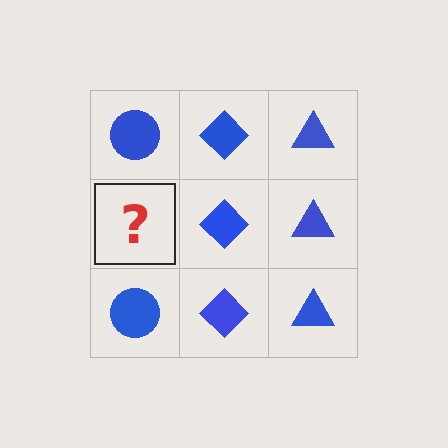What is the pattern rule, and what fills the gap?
The rule is that each column has a consistent shape. The gap should be filled with a blue circle.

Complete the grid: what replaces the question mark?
The question mark should be replaced with a blue circle.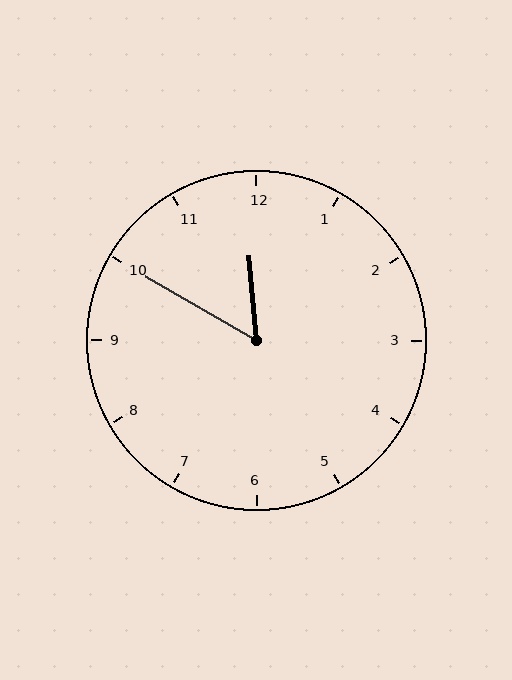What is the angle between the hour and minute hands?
Approximately 55 degrees.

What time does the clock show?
11:50.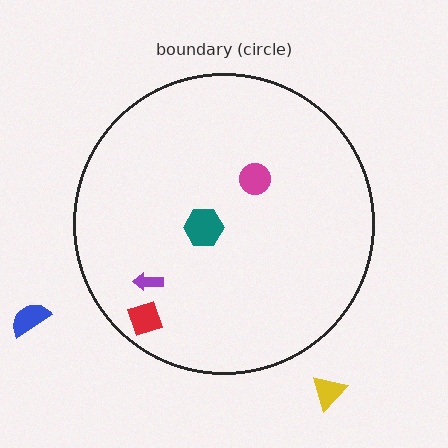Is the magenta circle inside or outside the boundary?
Inside.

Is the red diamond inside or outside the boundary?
Inside.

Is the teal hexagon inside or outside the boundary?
Inside.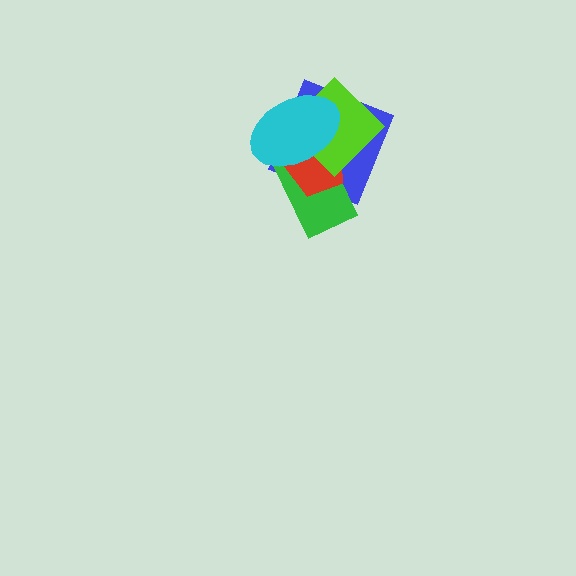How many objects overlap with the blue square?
4 objects overlap with the blue square.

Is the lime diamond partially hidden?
Yes, it is partially covered by another shape.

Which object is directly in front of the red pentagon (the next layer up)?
The lime diamond is directly in front of the red pentagon.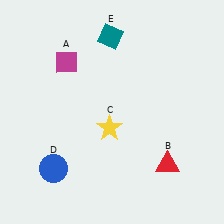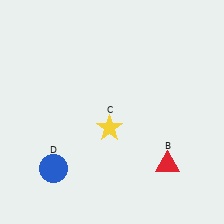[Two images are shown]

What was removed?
The teal diamond (E), the magenta diamond (A) were removed in Image 2.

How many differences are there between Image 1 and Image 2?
There are 2 differences between the two images.